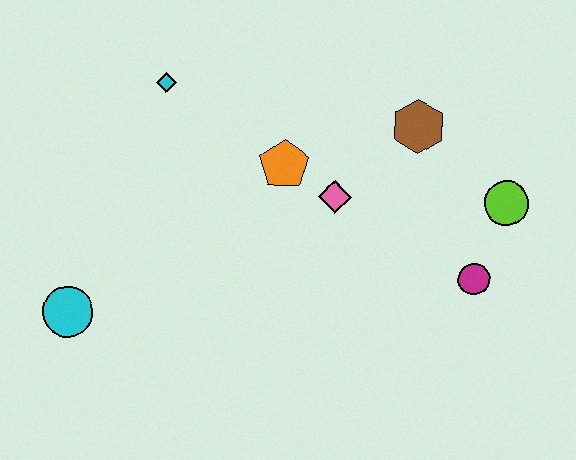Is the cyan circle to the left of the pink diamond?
Yes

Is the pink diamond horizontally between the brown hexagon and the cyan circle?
Yes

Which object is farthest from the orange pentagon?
The cyan circle is farthest from the orange pentagon.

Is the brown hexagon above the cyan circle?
Yes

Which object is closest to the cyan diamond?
The orange pentagon is closest to the cyan diamond.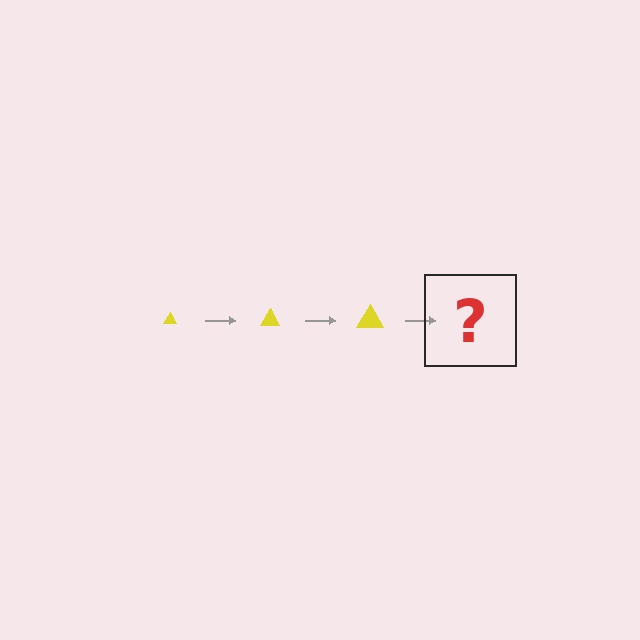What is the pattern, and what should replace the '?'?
The pattern is that the triangle gets progressively larger each step. The '?' should be a yellow triangle, larger than the previous one.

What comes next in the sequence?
The next element should be a yellow triangle, larger than the previous one.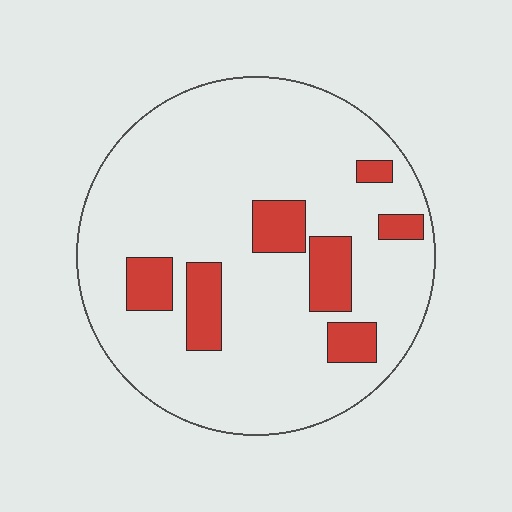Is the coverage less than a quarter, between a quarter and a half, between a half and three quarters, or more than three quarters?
Less than a quarter.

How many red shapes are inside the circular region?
7.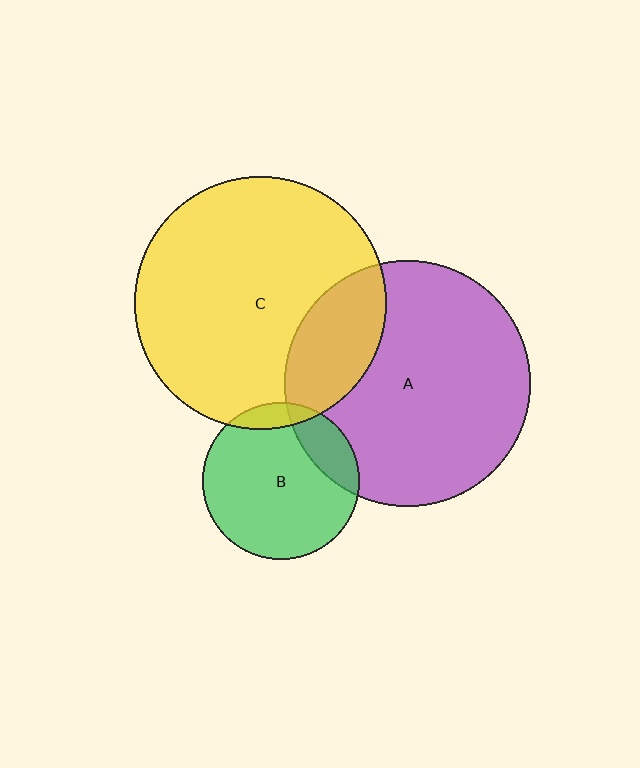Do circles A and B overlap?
Yes.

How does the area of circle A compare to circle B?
Approximately 2.5 times.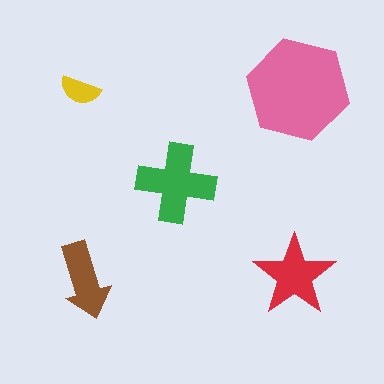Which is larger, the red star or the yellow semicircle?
The red star.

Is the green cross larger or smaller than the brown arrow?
Larger.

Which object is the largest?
The pink hexagon.